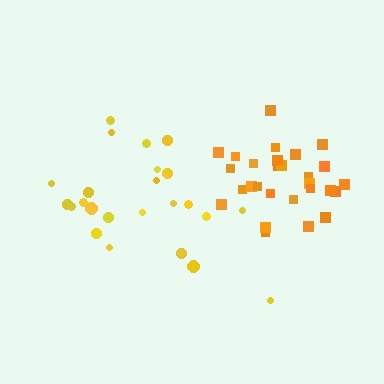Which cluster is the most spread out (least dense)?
Yellow.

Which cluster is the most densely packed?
Orange.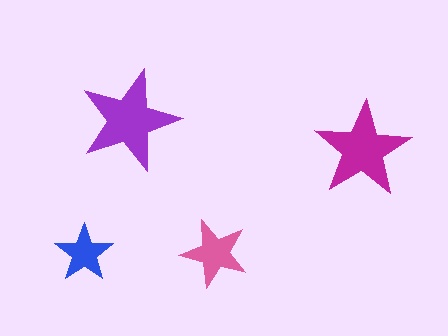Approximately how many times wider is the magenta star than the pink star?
About 1.5 times wider.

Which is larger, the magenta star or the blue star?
The magenta one.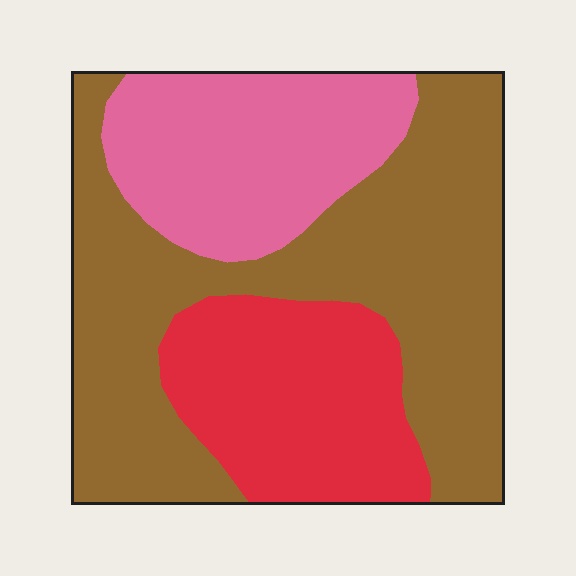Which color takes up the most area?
Brown, at roughly 50%.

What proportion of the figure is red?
Red covers 24% of the figure.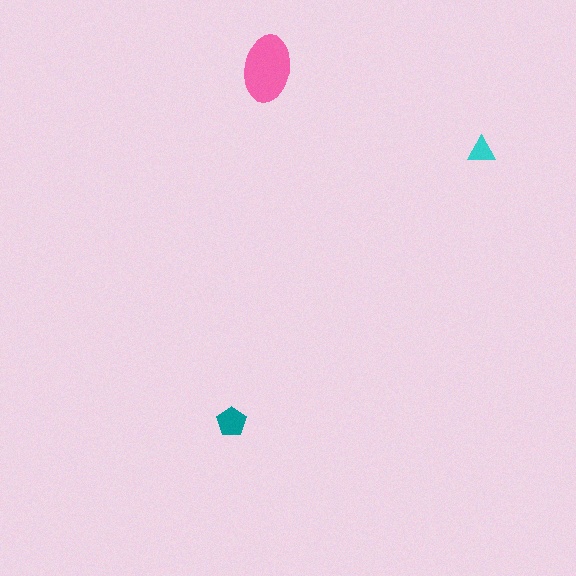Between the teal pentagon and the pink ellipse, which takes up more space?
The pink ellipse.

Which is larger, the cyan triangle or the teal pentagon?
The teal pentagon.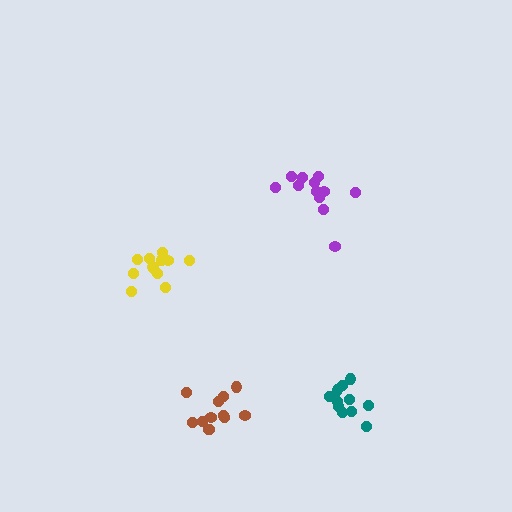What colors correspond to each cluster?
The clusters are colored: yellow, purple, brown, teal.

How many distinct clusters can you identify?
There are 4 distinct clusters.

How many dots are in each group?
Group 1: 12 dots, Group 2: 12 dots, Group 3: 12 dots, Group 4: 11 dots (47 total).